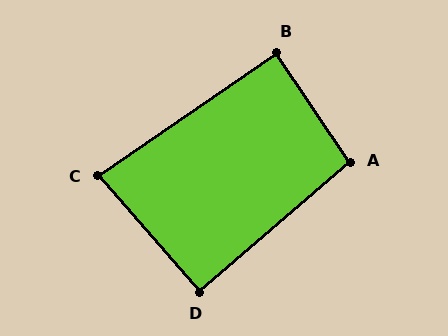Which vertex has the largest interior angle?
A, at approximately 97 degrees.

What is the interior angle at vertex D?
Approximately 90 degrees (approximately right).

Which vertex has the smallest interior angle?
C, at approximately 83 degrees.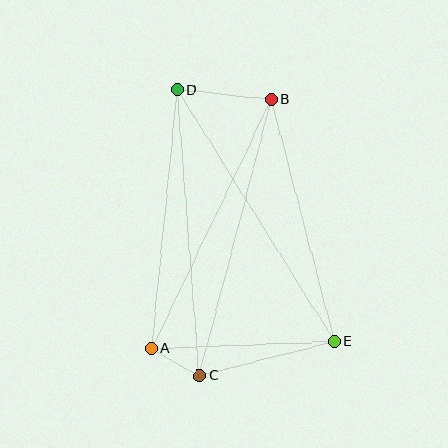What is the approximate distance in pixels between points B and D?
The distance between B and D is approximately 94 pixels.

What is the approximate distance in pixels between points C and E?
The distance between C and E is approximately 139 pixels.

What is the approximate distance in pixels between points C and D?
The distance between C and D is approximately 287 pixels.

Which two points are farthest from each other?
Points D and E are farthest from each other.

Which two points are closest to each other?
Points A and C are closest to each other.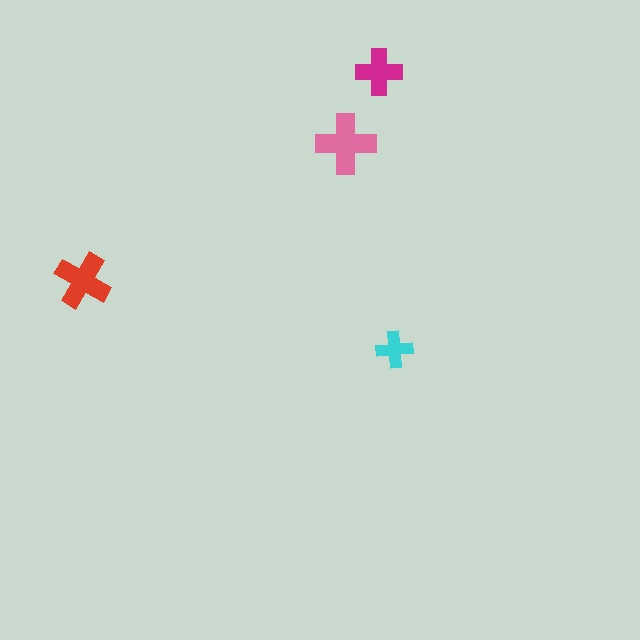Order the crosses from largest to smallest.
the pink one, the red one, the magenta one, the cyan one.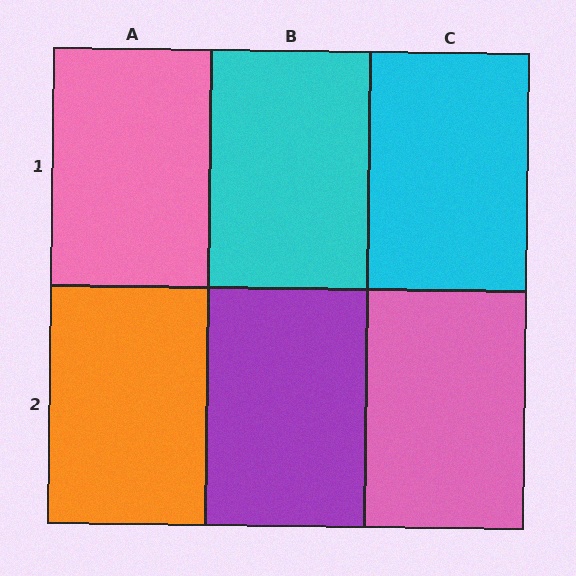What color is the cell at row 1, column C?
Cyan.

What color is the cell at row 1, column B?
Cyan.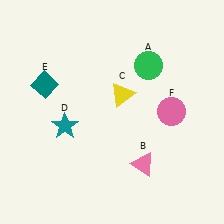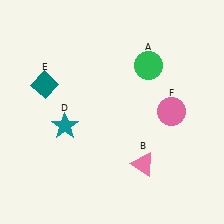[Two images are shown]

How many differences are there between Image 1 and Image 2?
There is 1 difference between the two images.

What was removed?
The yellow triangle (C) was removed in Image 2.